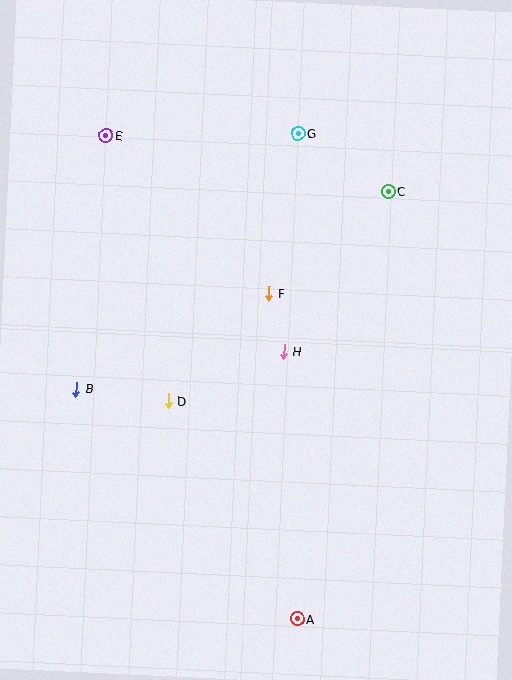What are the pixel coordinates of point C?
Point C is at (388, 191).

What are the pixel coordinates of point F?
Point F is at (269, 293).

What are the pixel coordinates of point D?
Point D is at (168, 401).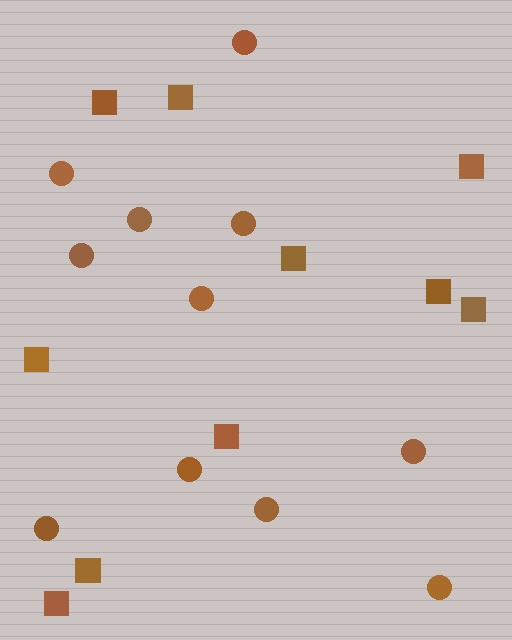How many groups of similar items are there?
There are 2 groups: one group of circles (11) and one group of squares (10).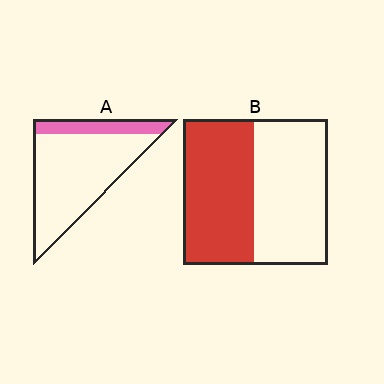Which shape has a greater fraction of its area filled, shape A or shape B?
Shape B.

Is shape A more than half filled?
No.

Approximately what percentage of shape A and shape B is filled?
A is approximately 20% and B is approximately 50%.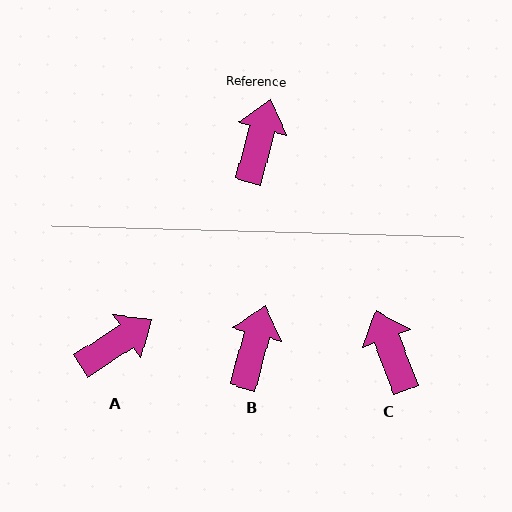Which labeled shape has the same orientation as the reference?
B.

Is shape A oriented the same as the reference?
No, it is off by about 42 degrees.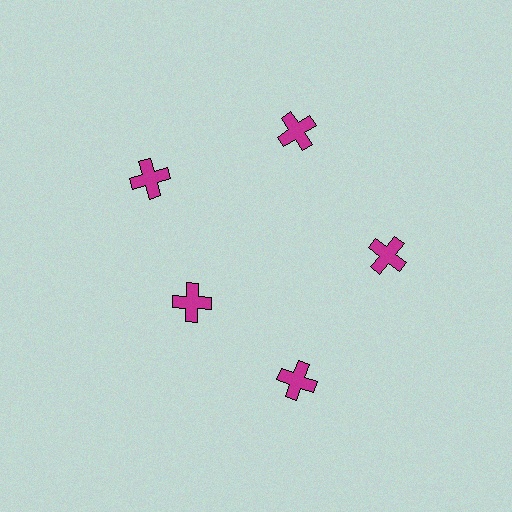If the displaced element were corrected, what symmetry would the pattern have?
It would have 5-fold rotational symmetry — the pattern would map onto itself every 72 degrees.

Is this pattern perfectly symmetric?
No. The 5 magenta crosses are arranged in a ring, but one element near the 8 o'clock position is pulled inward toward the center, breaking the 5-fold rotational symmetry.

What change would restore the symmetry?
The symmetry would be restored by moving it outward, back onto the ring so that all 5 crosses sit at equal angles and equal distance from the center.